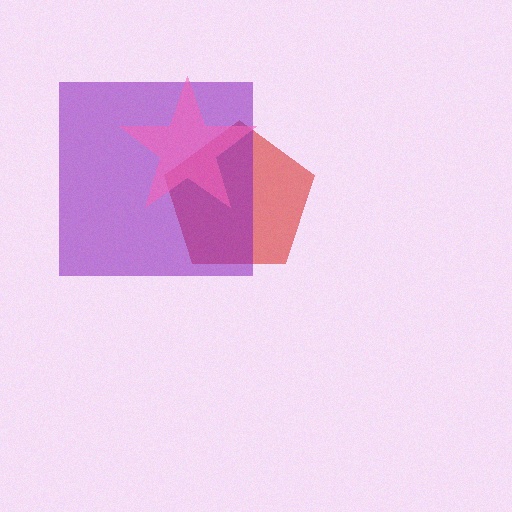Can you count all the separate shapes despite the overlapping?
Yes, there are 3 separate shapes.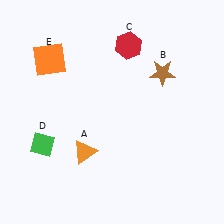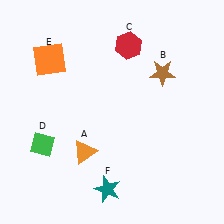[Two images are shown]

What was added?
A teal star (F) was added in Image 2.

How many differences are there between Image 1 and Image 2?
There is 1 difference between the two images.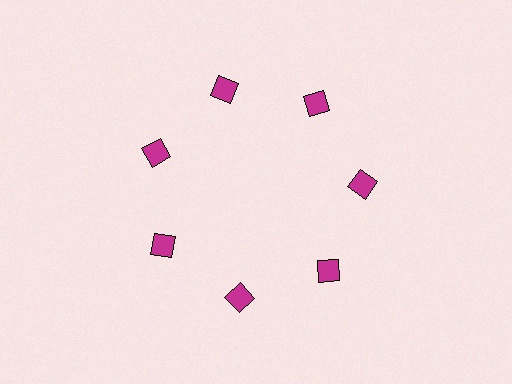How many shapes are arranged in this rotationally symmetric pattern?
There are 7 shapes, arranged in 7 groups of 1.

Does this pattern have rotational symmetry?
Yes, this pattern has 7-fold rotational symmetry. It looks the same after rotating 51 degrees around the center.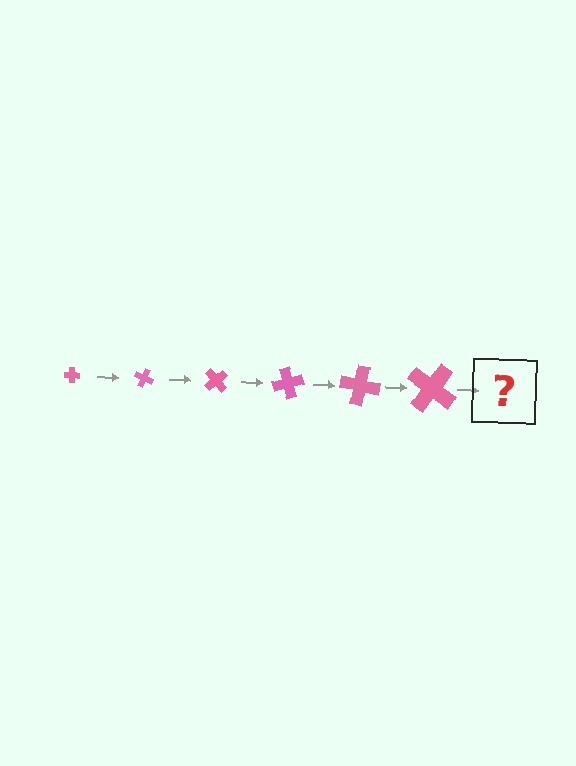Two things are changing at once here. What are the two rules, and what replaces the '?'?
The two rules are that the cross grows larger each step and it rotates 25 degrees each step. The '?' should be a cross, larger than the previous one and rotated 150 degrees from the start.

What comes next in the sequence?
The next element should be a cross, larger than the previous one and rotated 150 degrees from the start.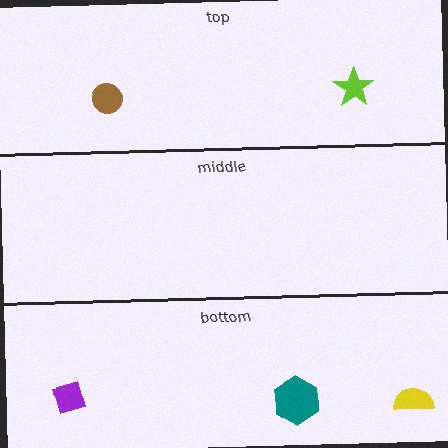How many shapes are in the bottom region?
3.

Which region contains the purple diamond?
The bottom region.